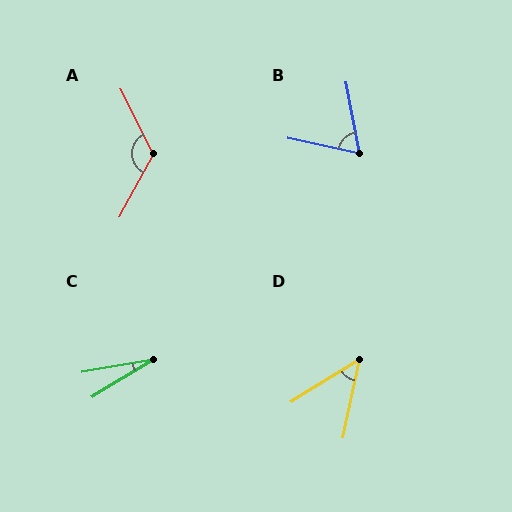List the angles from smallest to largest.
C (21°), D (46°), B (67°), A (125°).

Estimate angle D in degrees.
Approximately 46 degrees.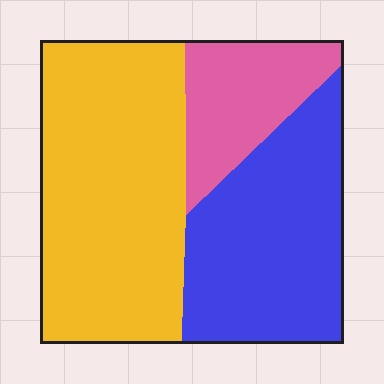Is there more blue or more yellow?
Yellow.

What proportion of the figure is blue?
Blue takes up about one third (1/3) of the figure.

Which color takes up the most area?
Yellow, at roughly 50%.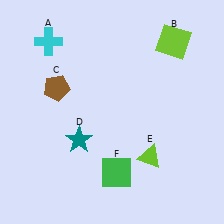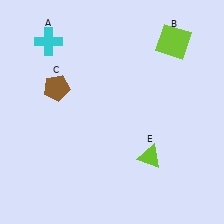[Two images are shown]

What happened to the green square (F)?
The green square (F) was removed in Image 2. It was in the bottom-right area of Image 1.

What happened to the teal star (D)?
The teal star (D) was removed in Image 2. It was in the bottom-left area of Image 1.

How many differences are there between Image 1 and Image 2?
There are 2 differences between the two images.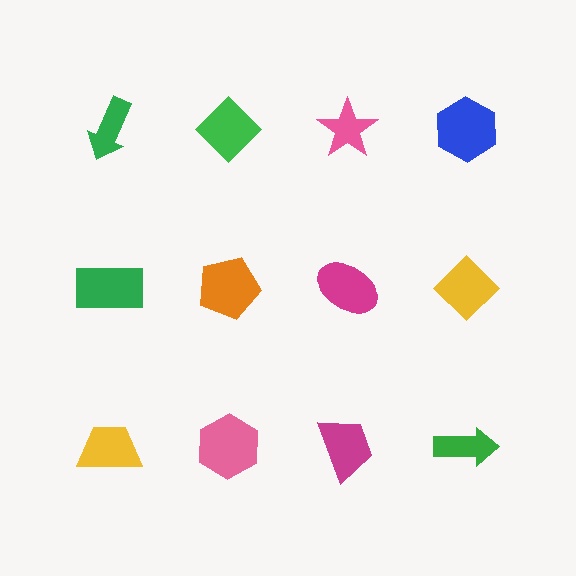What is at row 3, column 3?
A magenta trapezoid.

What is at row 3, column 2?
A pink hexagon.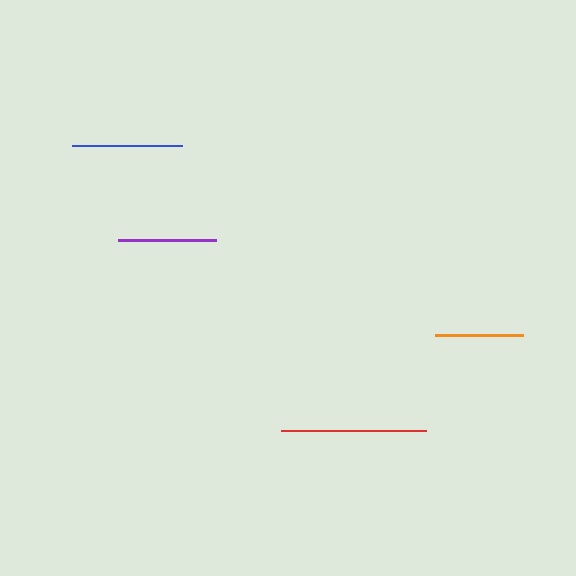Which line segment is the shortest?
The orange line is the shortest at approximately 87 pixels.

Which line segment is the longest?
The red line is the longest at approximately 145 pixels.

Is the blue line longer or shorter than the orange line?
The blue line is longer than the orange line.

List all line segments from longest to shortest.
From longest to shortest: red, blue, purple, orange.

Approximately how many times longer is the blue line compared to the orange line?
The blue line is approximately 1.3 times the length of the orange line.